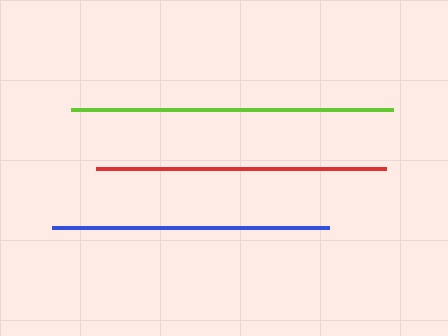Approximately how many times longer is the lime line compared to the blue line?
The lime line is approximately 1.2 times the length of the blue line.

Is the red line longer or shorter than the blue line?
The red line is longer than the blue line.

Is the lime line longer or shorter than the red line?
The lime line is longer than the red line.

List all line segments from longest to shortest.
From longest to shortest: lime, red, blue.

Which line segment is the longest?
The lime line is the longest at approximately 322 pixels.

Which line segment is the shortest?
The blue line is the shortest at approximately 277 pixels.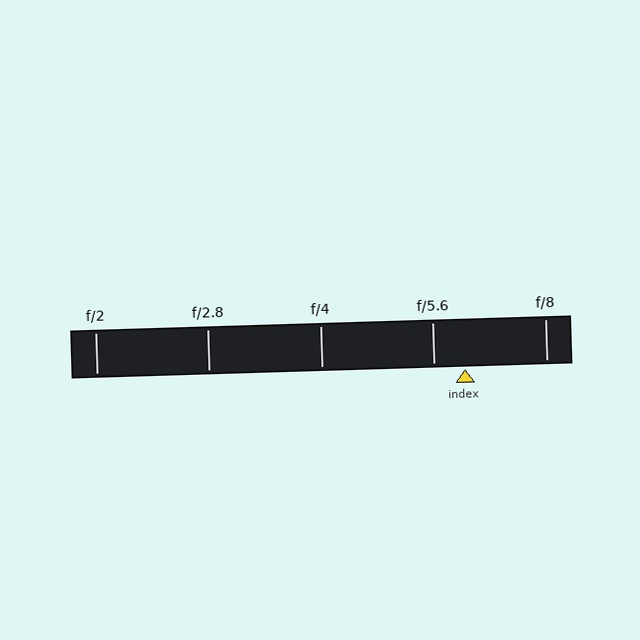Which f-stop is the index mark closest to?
The index mark is closest to f/5.6.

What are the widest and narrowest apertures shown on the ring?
The widest aperture shown is f/2 and the narrowest is f/8.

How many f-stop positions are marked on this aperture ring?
There are 5 f-stop positions marked.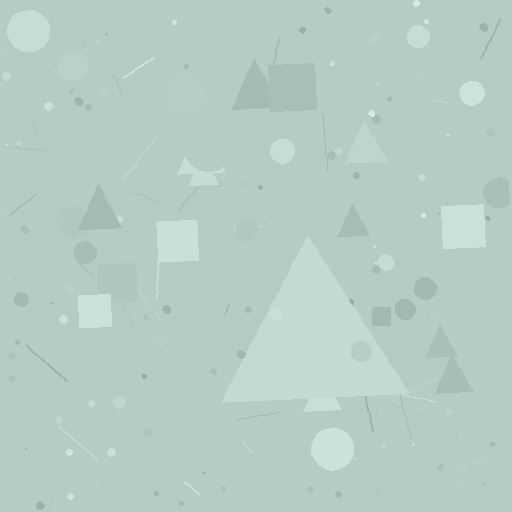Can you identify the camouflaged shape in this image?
The camouflaged shape is a triangle.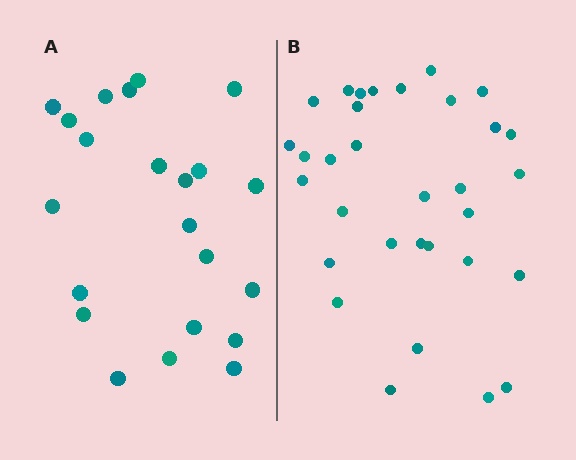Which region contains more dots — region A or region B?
Region B (the right region) has more dots.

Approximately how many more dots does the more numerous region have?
Region B has roughly 10 or so more dots than region A.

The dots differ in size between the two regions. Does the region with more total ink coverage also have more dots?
No. Region A has more total ink coverage because its dots are larger, but region B actually contains more individual dots. Total area can be misleading — the number of items is what matters here.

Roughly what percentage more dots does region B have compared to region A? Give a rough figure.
About 45% more.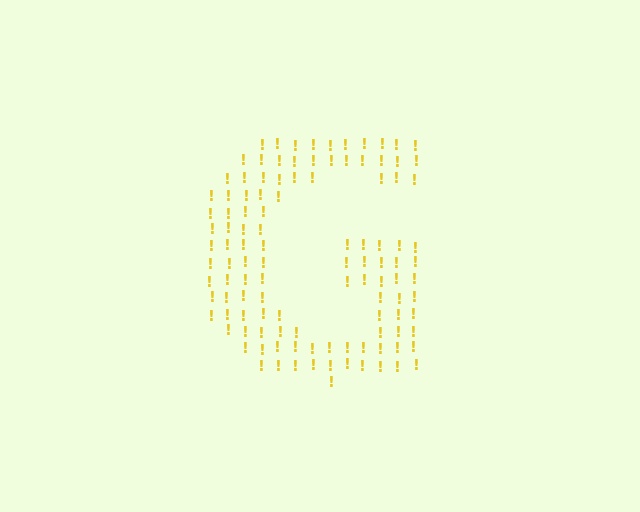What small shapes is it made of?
It is made of small exclamation marks.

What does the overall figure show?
The overall figure shows the letter G.